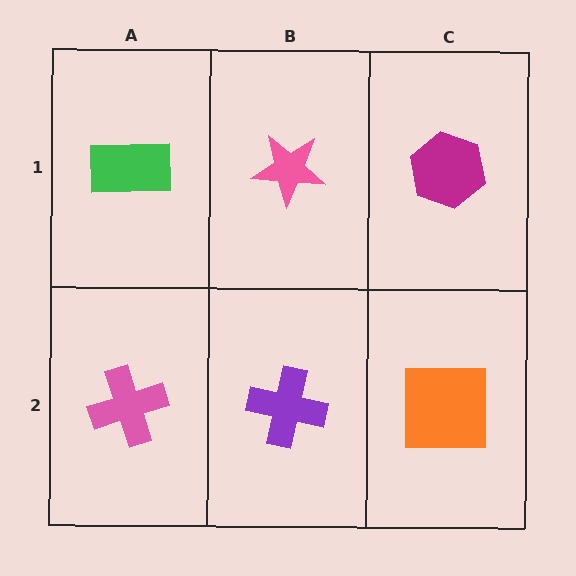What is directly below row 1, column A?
A pink cross.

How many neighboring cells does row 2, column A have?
2.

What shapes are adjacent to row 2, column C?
A magenta hexagon (row 1, column C), a purple cross (row 2, column B).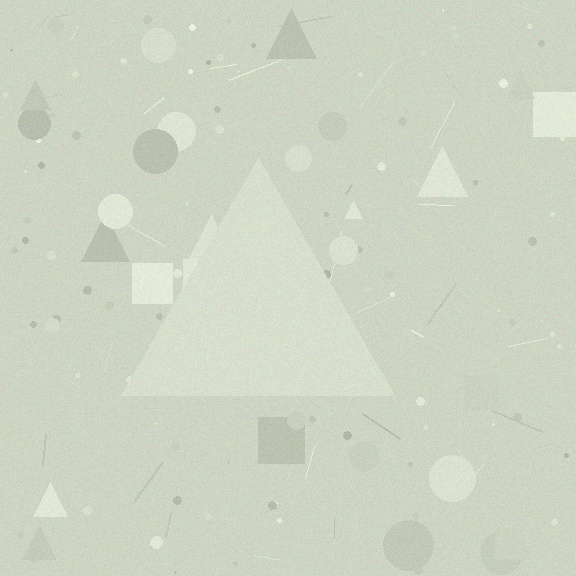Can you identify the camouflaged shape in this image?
The camouflaged shape is a triangle.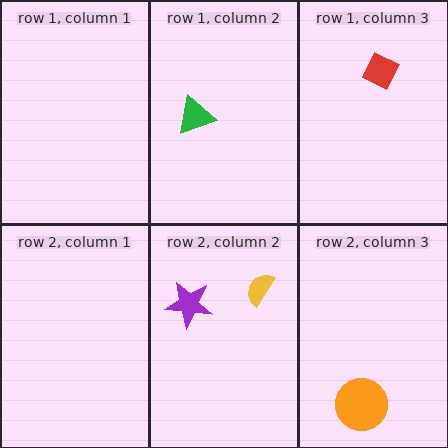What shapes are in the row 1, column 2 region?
The green triangle.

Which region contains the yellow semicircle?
The row 2, column 2 region.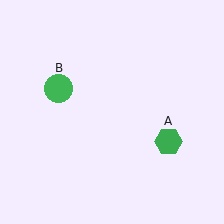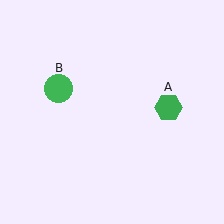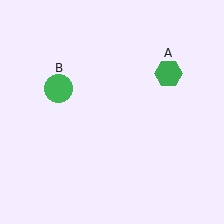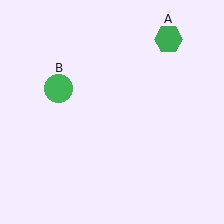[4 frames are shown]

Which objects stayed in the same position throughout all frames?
Green circle (object B) remained stationary.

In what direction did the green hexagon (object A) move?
The green hexagon (object A) moved up.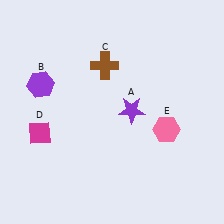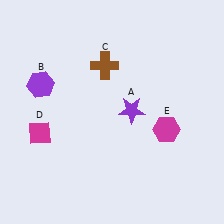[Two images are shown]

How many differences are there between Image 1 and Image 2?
There is 1 difference between the two images.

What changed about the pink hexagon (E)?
In Image 1, E is pink. In Image 2, it changed to magenta.